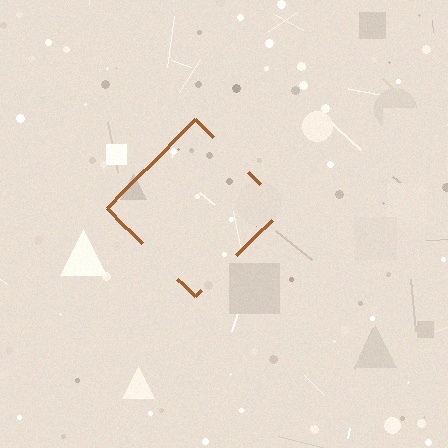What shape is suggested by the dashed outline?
The dashed outline suggests a diamond.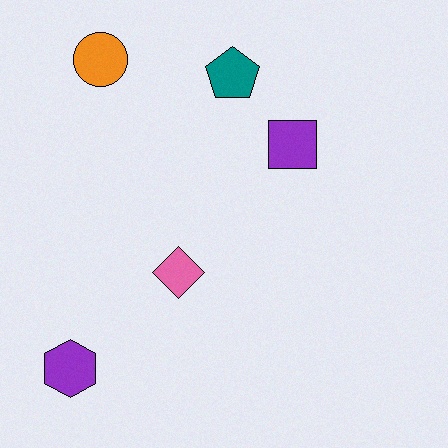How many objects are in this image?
There are 5 objects.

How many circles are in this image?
There is 1 circle.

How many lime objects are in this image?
There are no lime objects.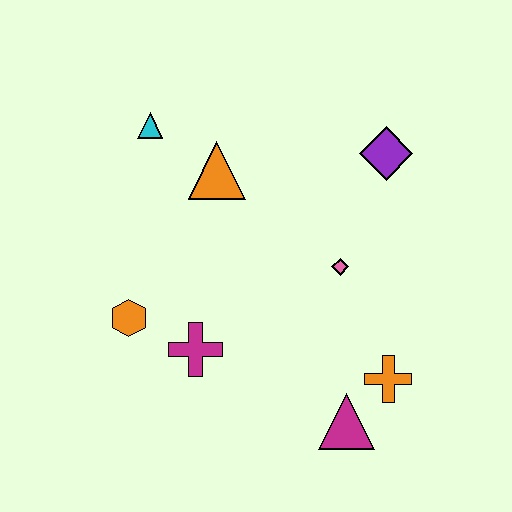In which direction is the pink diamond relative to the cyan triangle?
The pink diamond is to the right of the cyan triangle.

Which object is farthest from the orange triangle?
The magenta triangle is farthest from the orange triangle.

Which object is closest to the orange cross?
The magenta triangle is closest to the orange cross.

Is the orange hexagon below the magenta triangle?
No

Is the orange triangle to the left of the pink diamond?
Yes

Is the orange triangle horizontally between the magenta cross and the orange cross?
Yes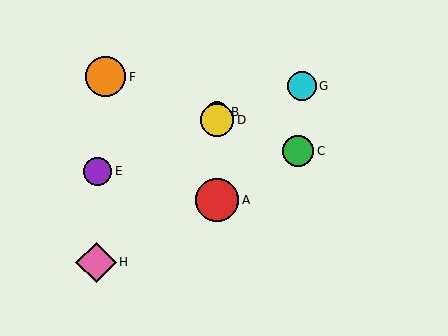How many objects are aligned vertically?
3 objects (A, B, D) are aligned vertically.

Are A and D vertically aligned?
Yes, both are at x≈217.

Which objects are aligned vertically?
Objects A, B, D are aligned vertically.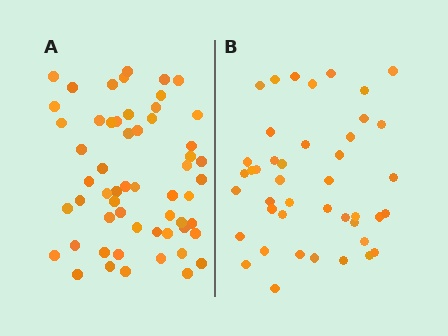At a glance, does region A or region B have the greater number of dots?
Region A (the left region) has more dots.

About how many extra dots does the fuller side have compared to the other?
Region A has approximately 15 more dots than region B.